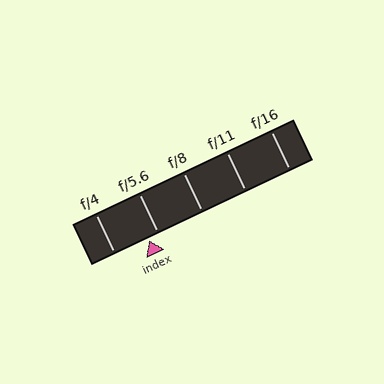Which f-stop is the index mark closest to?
The index mark is closest to f/5.6.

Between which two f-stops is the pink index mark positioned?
The index mark is between f/4 and f/5.6.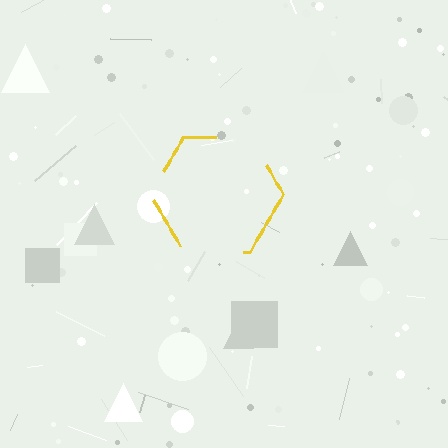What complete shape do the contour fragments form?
The contour fragments form a hexagon.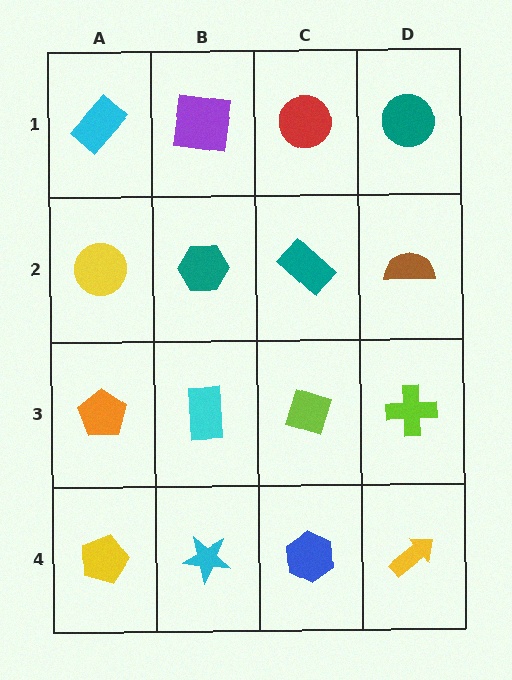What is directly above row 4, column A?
An orange pentagon.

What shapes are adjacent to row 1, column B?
A teal hexagon (row 2, column B), a cyan rectangle (row 1, column A), a red circle (row 1, column C).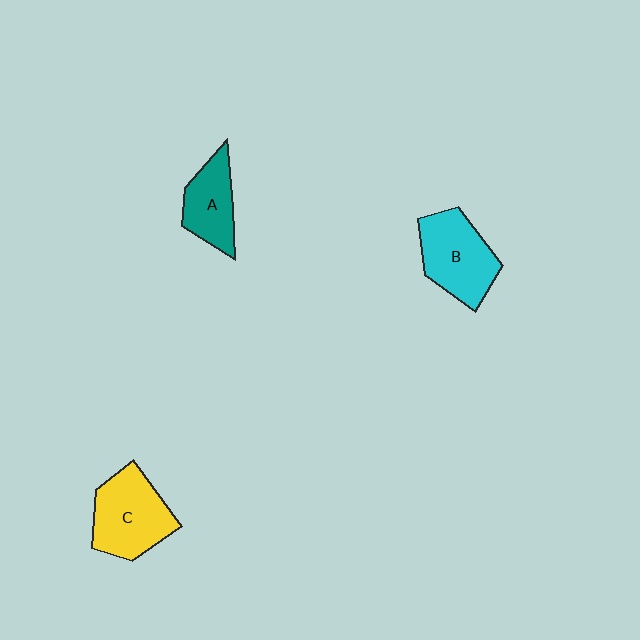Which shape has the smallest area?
Shape A (teal).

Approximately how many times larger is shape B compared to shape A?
Approximately 1.4 times.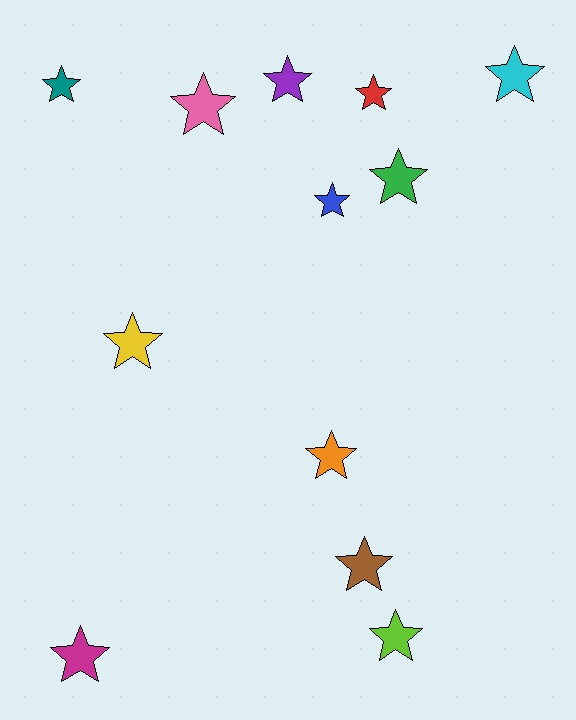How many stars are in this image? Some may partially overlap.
There are 12 stars.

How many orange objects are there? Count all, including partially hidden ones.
There is 1 orange object.